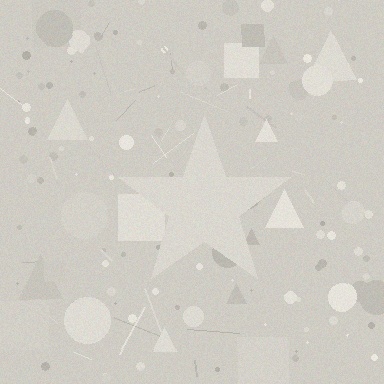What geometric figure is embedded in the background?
A star is embedded in the background.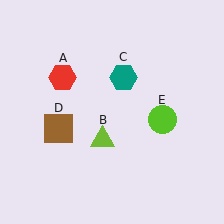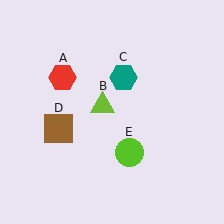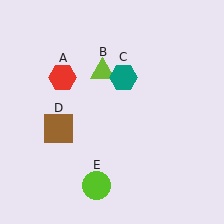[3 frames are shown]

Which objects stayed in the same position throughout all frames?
Red hexagon (object A) and teal hexagon (object C) and brown square (object D) remained stationary.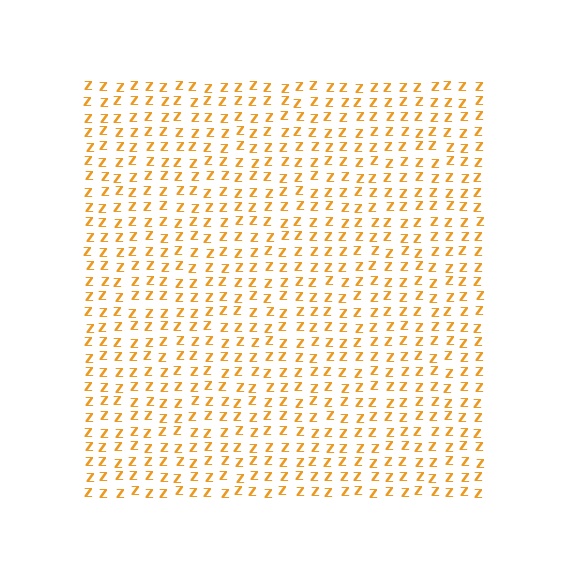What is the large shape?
The large shape is a square.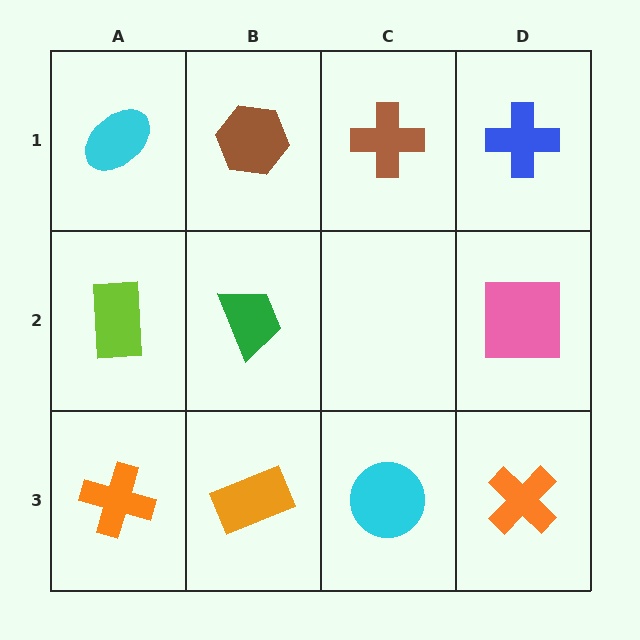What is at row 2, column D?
A pink square.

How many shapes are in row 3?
4 shapes.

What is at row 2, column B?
A green trapezoid.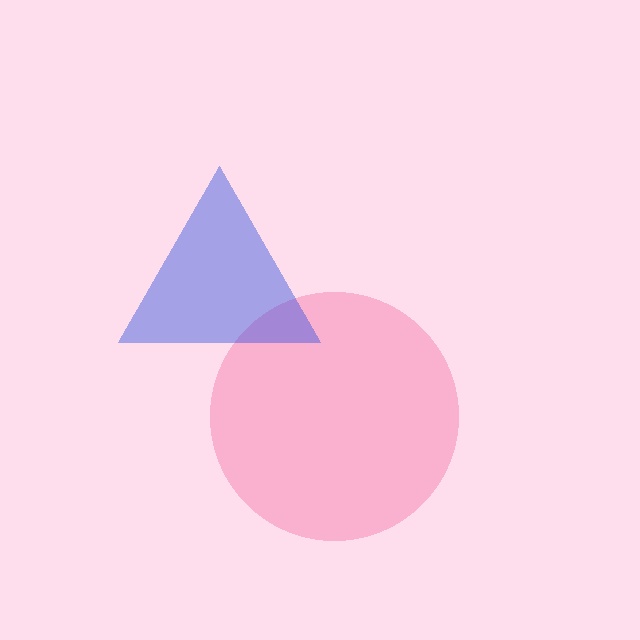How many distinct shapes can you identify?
There are 2 distinct shapes: a pink circle, a blue triangle.